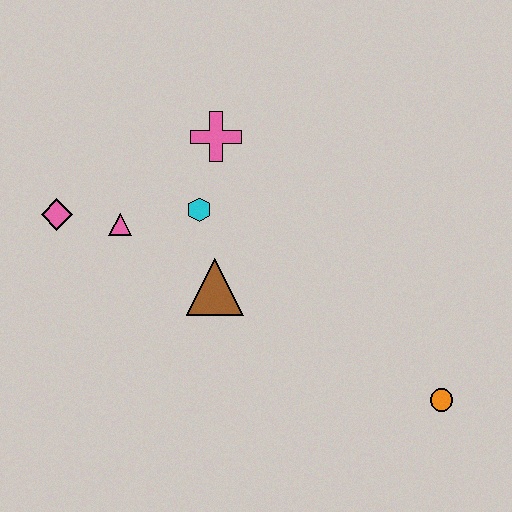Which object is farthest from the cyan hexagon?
The orange circle is farthest from the cyan hexagon.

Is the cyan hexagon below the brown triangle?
No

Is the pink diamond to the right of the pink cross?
No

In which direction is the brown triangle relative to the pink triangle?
The brown triangle is to the right of the pink triangle.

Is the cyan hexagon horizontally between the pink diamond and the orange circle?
Yes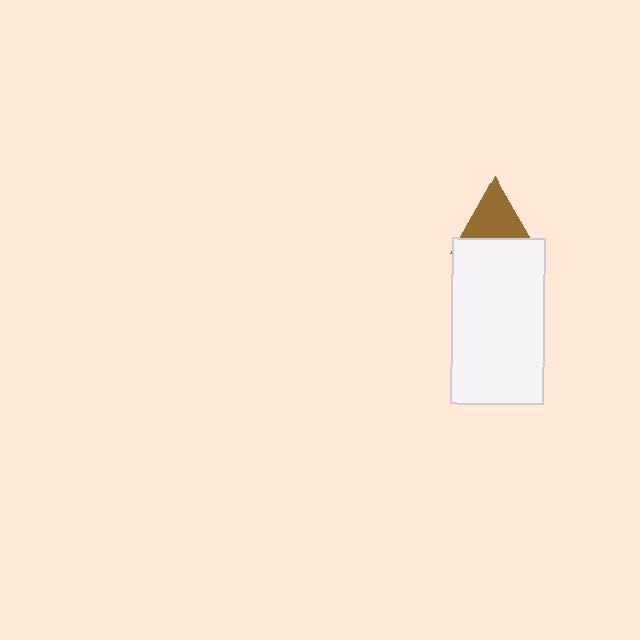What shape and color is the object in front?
The object in front is a white rectangle.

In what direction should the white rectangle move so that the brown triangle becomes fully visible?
The white rectangle should move down. That is the shortest direction to clear the overlap and leave the brown triangle fully visible.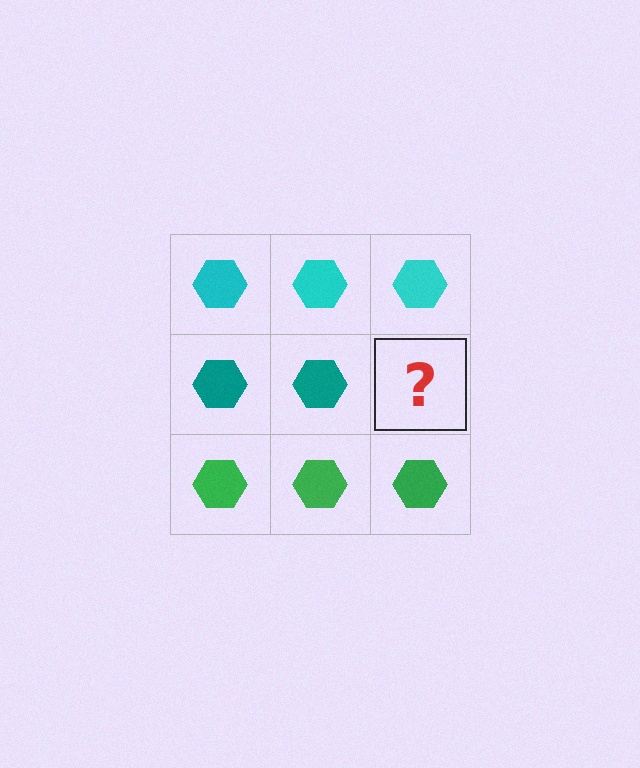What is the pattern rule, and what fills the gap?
The rule is that each row has a consistent color. The gap should be filled with a teal hexagon.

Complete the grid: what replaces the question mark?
The question mark should be replaced with a teal hexagon.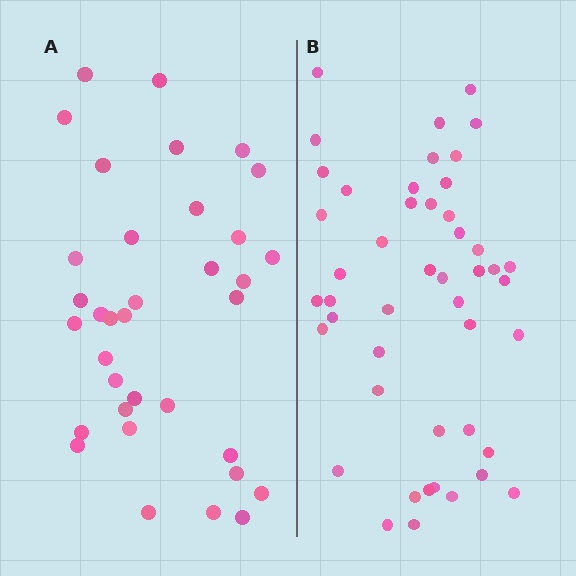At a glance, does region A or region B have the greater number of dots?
Region B (the right region) has more dots.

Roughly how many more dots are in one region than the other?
Region B has roughly 12 or so more dots than region A.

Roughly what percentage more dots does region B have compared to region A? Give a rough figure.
About 35% more.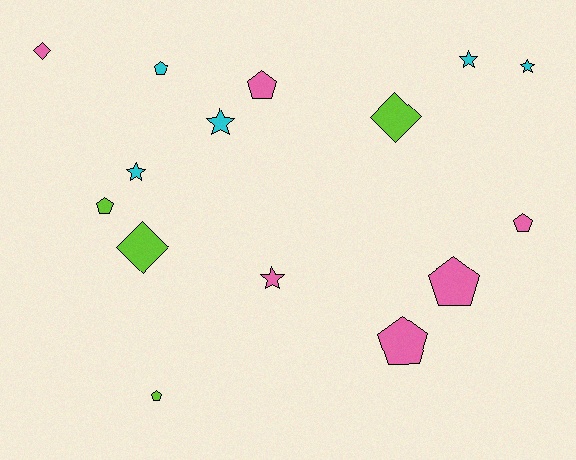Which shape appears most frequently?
Pentagon, with 7 objects.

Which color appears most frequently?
Pink, with 6 objects.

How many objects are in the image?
There are 15 objects.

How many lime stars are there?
There are no lime stars.